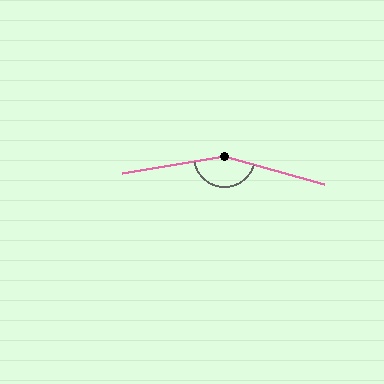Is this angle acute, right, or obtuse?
It is obtuse.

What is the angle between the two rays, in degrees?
Approximately 155 degrees.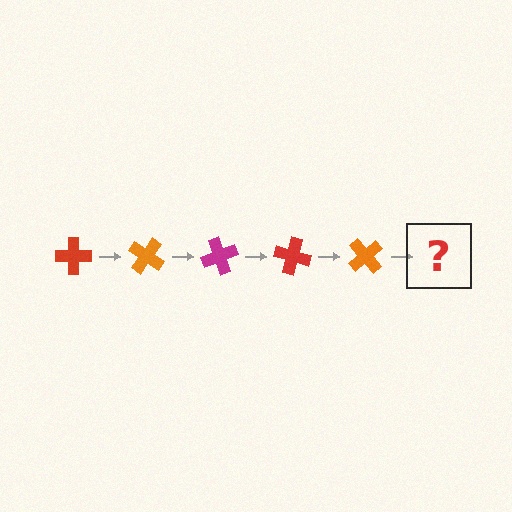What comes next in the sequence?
The next element should be a magenta cross, rotated 175 degrees from the start.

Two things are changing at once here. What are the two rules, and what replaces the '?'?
The two rules are that it rotates 35 degrees each step and the color cycles through red, orange, and magenta. The '?' should be a magenta cross, rotated 175 degrees from the start.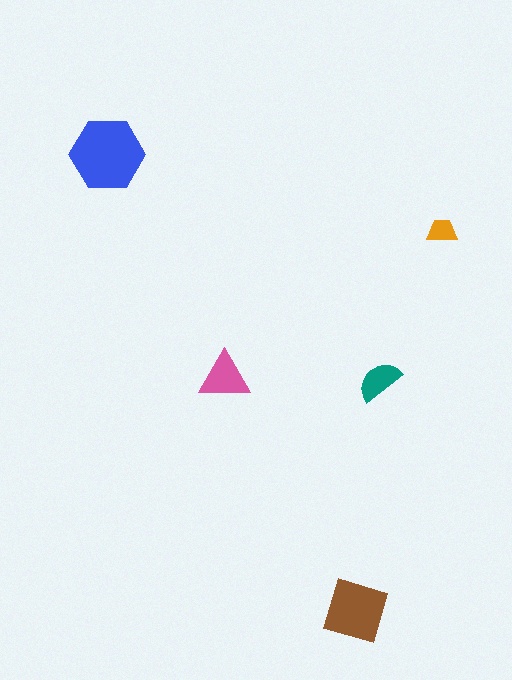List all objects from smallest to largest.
The orange trapezoid, the teal semicircle, the pink triangle, the brown square, the blue hexagon.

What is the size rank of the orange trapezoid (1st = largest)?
5th.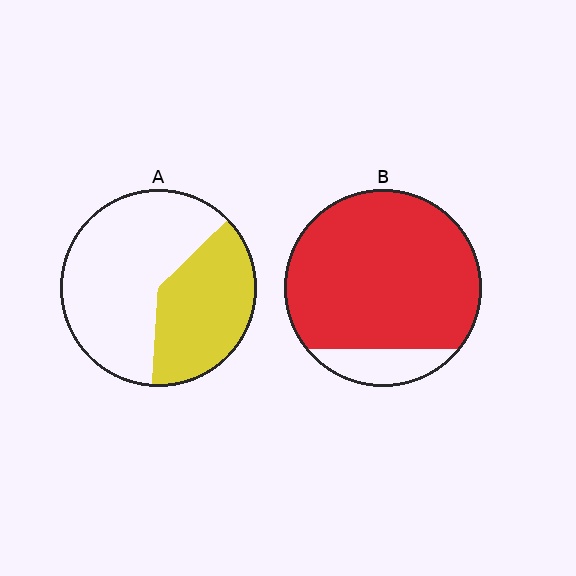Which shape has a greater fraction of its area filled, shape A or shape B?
Shape B.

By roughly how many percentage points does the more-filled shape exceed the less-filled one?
By roughly 50 percentage points (B over A).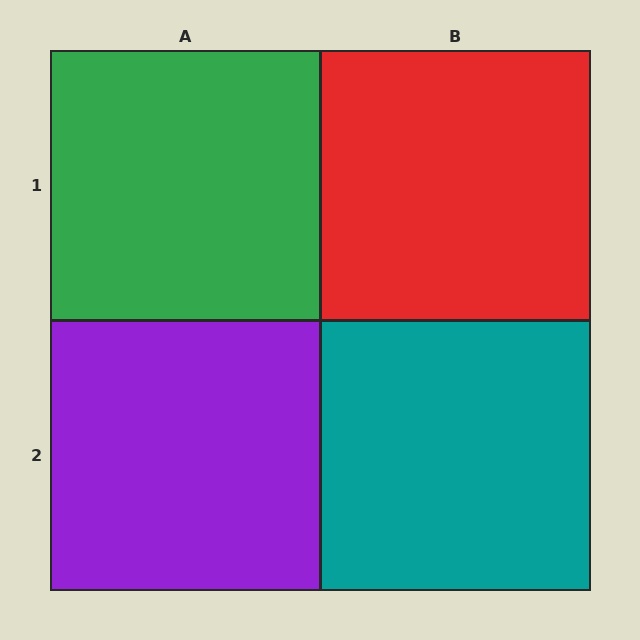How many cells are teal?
1 cell is teal.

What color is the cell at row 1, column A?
Green.